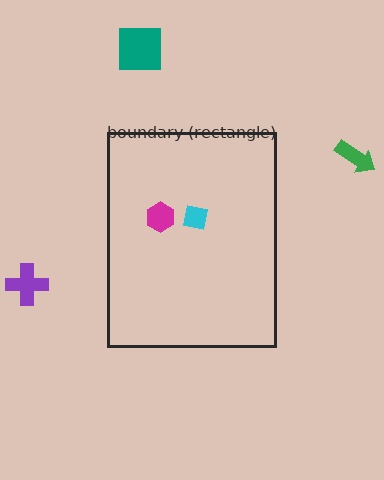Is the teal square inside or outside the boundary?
Outside.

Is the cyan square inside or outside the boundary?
Inside.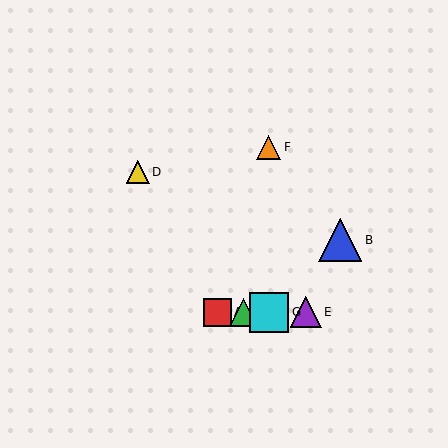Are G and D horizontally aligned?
No, G is at y≈312 and D is at y≈172.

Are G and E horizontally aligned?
Yes, both are at y≈312.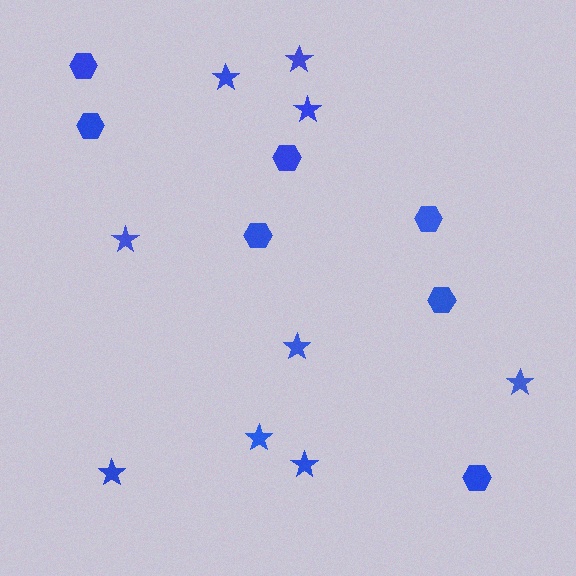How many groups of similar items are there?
There are 2 groups: one group of stars (9) and one group of hexagons (7).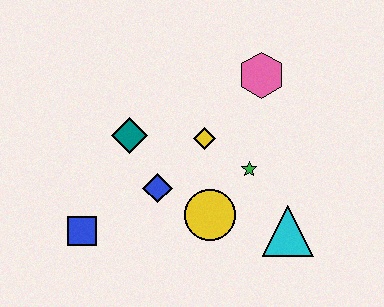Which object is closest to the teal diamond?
The blue diamond is closest to the teal diamond.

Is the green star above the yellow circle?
Yes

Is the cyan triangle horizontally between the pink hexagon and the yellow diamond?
No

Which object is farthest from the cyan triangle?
The blue square is farthest from the cyan triangle.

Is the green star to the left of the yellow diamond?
No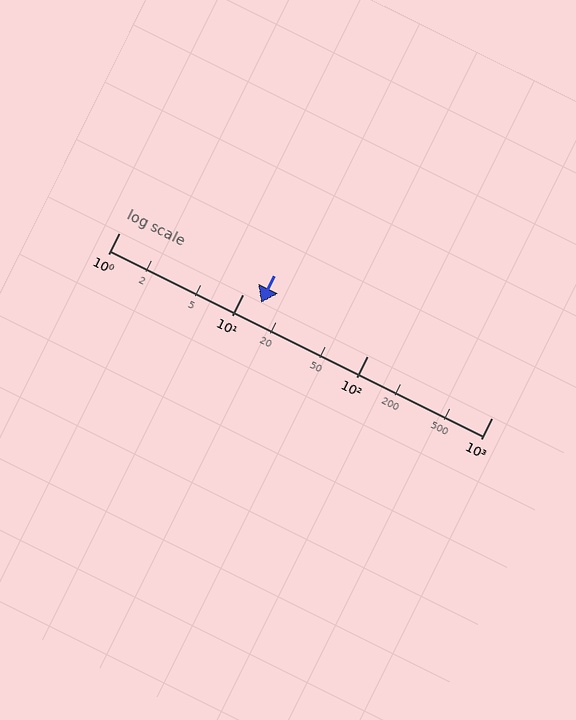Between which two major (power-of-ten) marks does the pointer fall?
The pointer is between 10 and 100.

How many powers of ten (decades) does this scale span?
The scale spans 3 decades, from 1 to 1000.